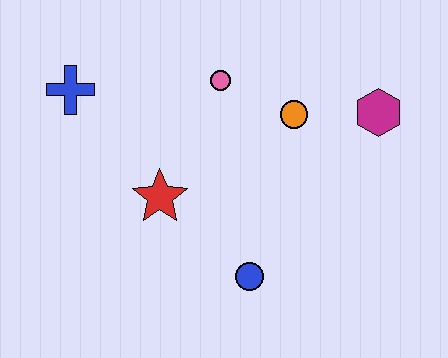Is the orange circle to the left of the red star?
No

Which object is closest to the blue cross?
The red star is closest to the blue cross.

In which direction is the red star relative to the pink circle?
The red star is below the pink circle.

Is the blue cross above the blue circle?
Yes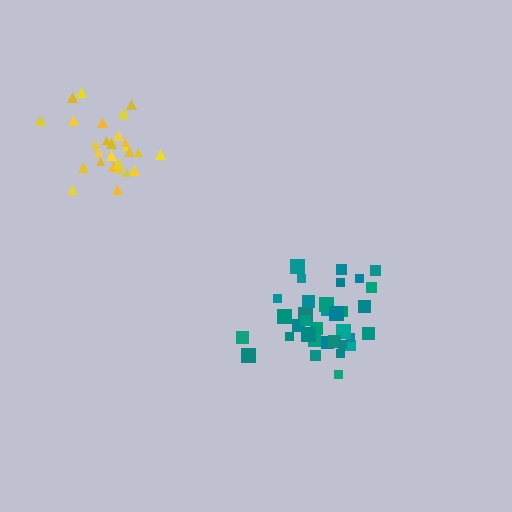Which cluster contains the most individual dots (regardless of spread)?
Teal (35).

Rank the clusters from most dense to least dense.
teal, yellow.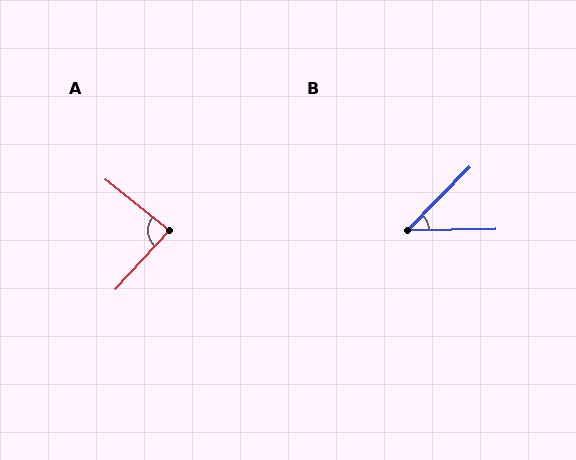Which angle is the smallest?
B, at approximately 44 degrees.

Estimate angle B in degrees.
Approximately 44 degrees.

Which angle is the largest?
A, at approximately 86 degrees.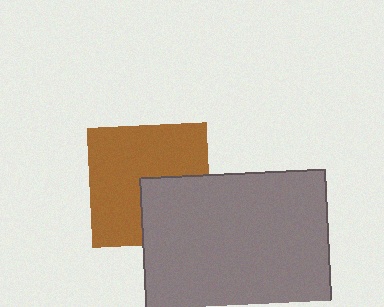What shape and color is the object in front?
The object in front is a gray rectangle.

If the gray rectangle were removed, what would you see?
You would see the complete brown square.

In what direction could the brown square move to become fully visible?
The brown square could move toward the upper-left. That would shift it out from behind the gray rectangle entirely.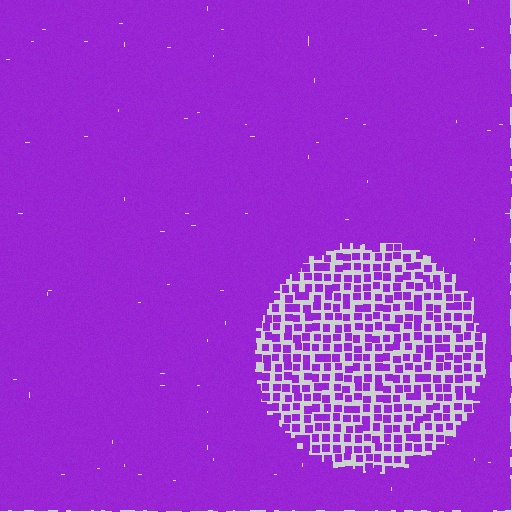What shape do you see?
I see a circle.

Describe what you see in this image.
The image contains small purple elements arranged at two different densities. A circle-shaped region is visible where the elements are less densely packed than the surrounding area.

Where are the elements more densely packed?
The elements are more densely packed outside the circle boundary.